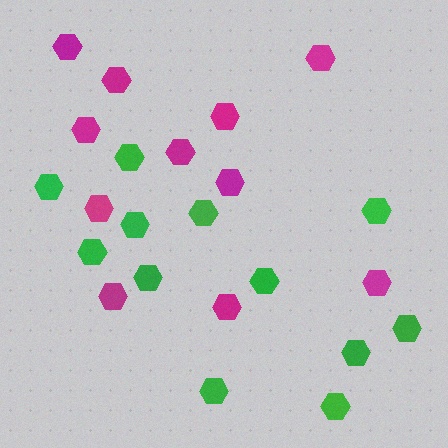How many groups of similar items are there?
There are 2 groups: one group of magenta hexagons (11) and one group of green hexagons (12).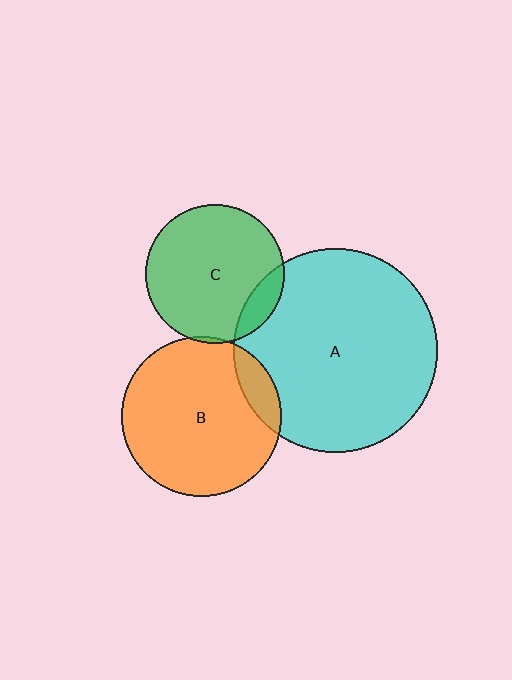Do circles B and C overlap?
Yes.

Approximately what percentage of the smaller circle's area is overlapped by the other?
Approximately 5%.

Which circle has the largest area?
Circle A (cyan).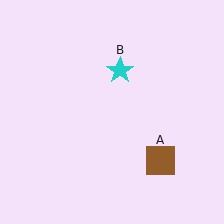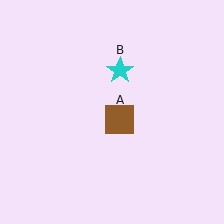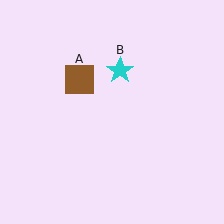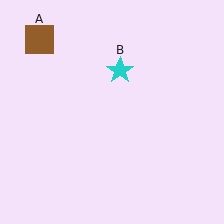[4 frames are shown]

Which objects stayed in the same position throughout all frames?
Cyan star (object B) remained stationary.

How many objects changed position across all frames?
1 object changed position: brown square (object A).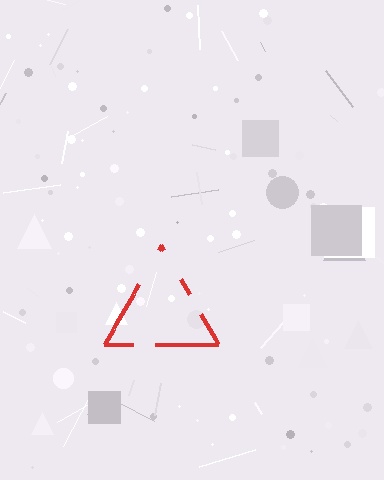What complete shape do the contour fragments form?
The contour fragments form a triangle.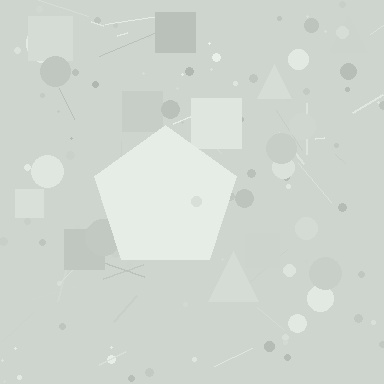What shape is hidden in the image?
A pentagon is hidden in the image.